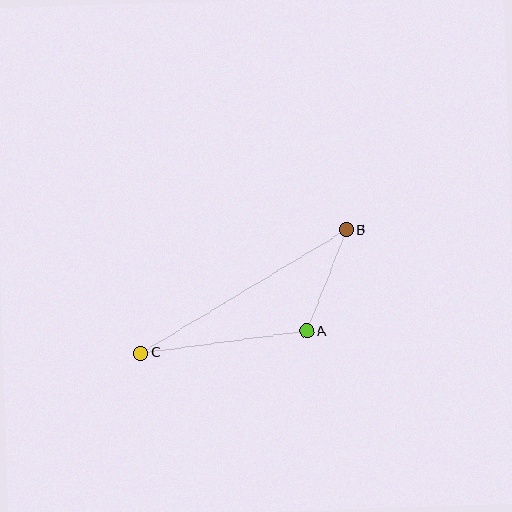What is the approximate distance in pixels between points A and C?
The distance between A and C is approximately 168 pixels.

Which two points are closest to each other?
Points A and B are closest to each other.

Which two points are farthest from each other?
Points B and C are farthest from each other.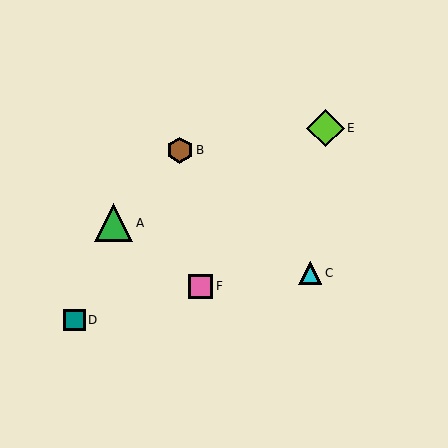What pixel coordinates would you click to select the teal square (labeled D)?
Click at (75, 320) to select the teal square D.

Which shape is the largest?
The green triangle (labeled A) is the largest.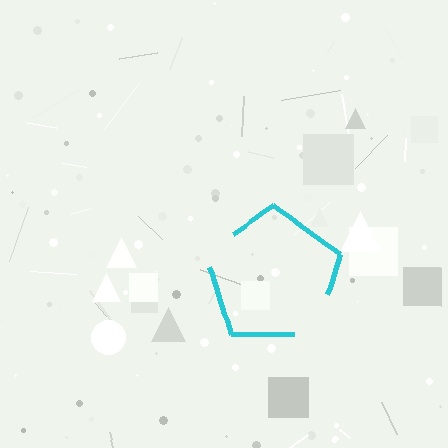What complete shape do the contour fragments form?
The contour fragments form a pentagon.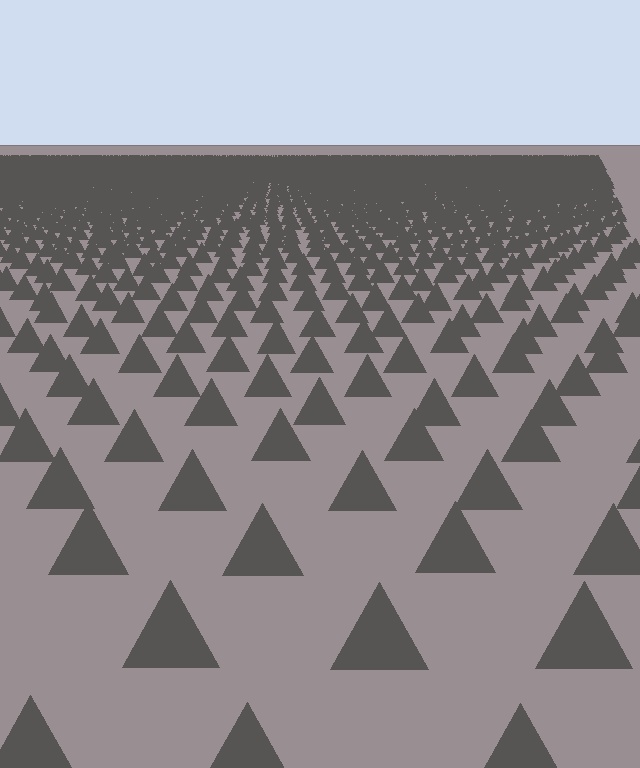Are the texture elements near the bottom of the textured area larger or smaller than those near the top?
Larger. Near the bottom, elements are closer to the viewer and appear at a bigger on-screen size.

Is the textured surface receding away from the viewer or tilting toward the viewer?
The surface is receding away from the viewer. Texture elements get smaller and denser toward the top.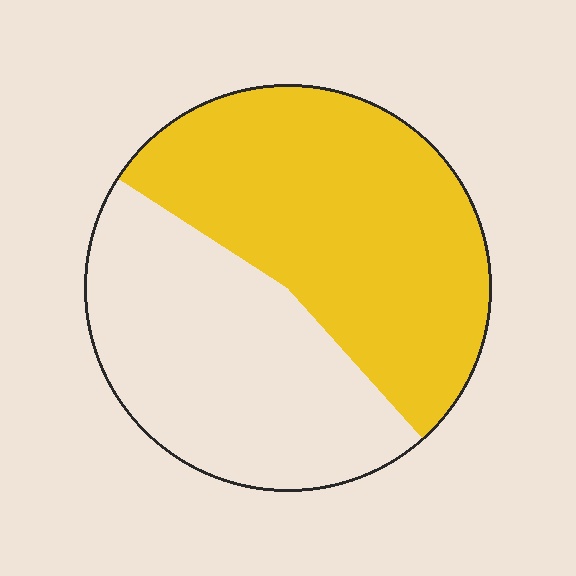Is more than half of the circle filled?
Yes.